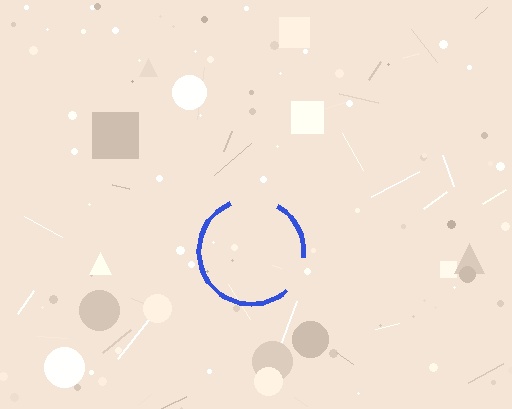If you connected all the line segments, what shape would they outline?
They would outline a circle.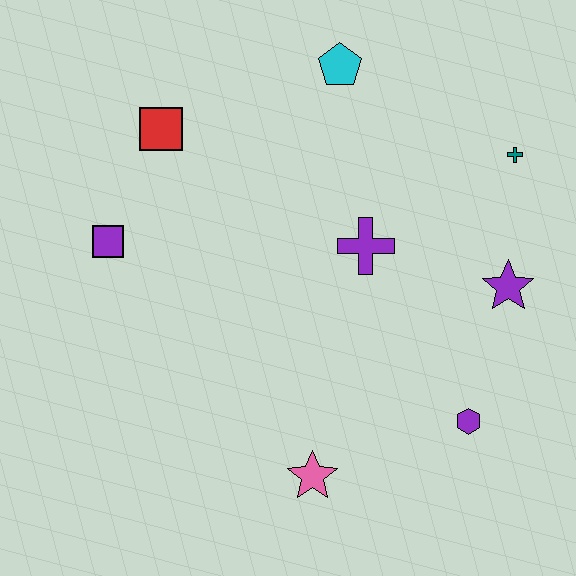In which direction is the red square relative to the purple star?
The red square is to the left of the purple star.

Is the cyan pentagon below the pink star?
No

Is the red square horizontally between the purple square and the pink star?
Yes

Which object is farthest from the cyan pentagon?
The pink star is farthest from the cyan pentagon.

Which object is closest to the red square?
The purple square is closest to the red square.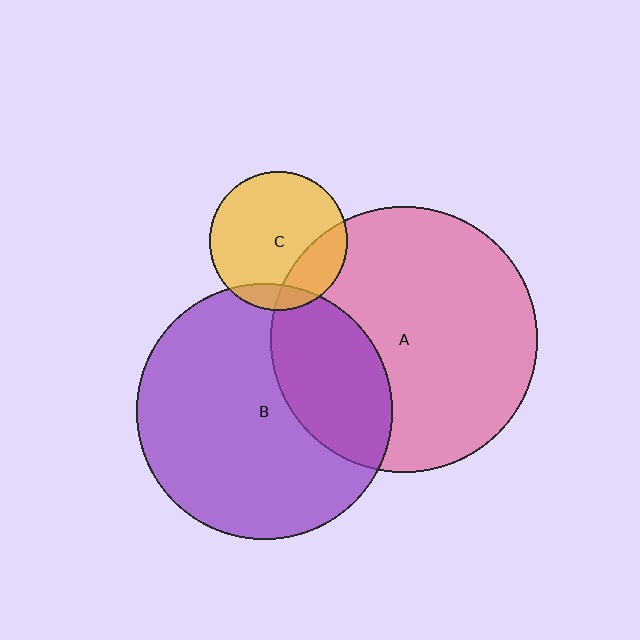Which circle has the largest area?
Circle A (pink).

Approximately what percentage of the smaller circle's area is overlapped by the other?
Approximately 10%.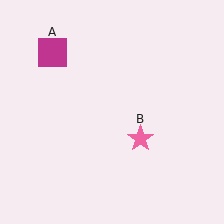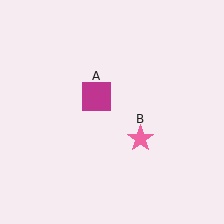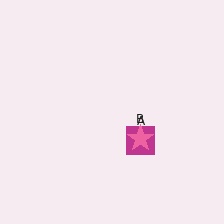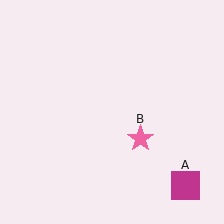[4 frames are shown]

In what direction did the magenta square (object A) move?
The magenta square (object A) moved down and to the right.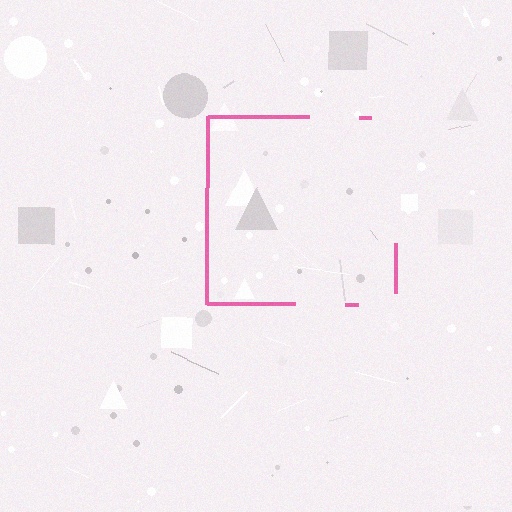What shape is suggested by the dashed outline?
The dashed outline suggests a square.